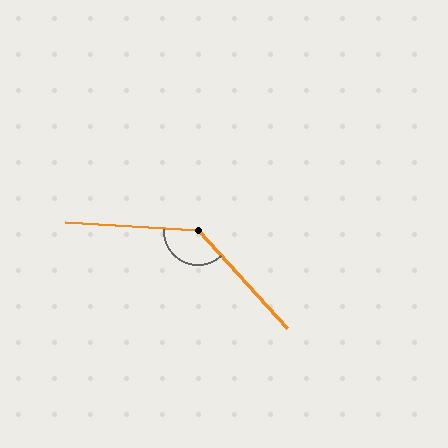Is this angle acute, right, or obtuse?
It is obtuse.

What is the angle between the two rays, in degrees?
Approximately 136 degrees.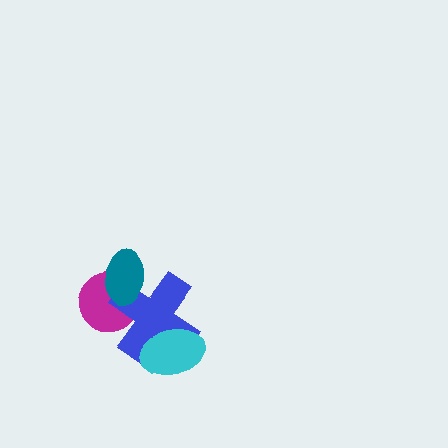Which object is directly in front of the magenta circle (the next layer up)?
The blue cross is directly in front of the magenta circle.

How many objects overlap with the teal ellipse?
2 objects overlap with the teal ellipse.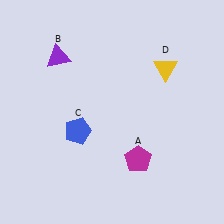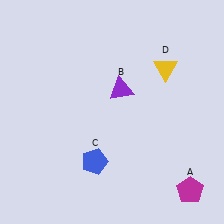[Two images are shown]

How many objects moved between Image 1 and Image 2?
3 objects moved between the two images.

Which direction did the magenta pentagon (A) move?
The magenta pentagon (A) moved right.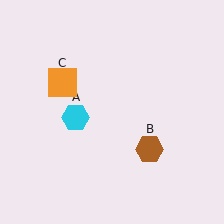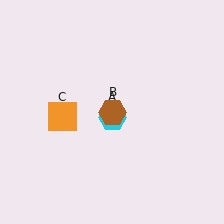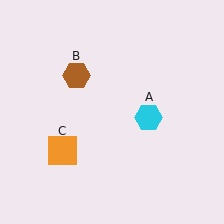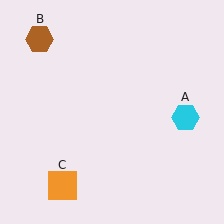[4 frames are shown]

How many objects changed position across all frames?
3 objects changed position: cyan hexagon (object A), brown hexagon (object B), orange square (object C).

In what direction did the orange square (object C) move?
The orange square (object C) moved down.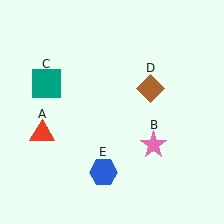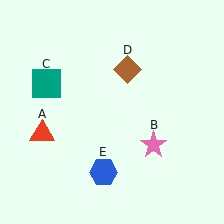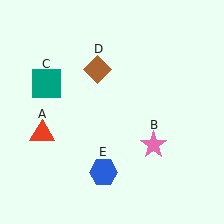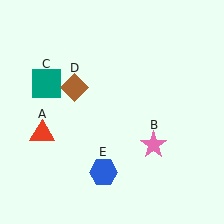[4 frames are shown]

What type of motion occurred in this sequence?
The brown diamond (object D) rotated counterclockwise around the center of the scene.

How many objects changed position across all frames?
1 object changed position: brown diamond (object D).